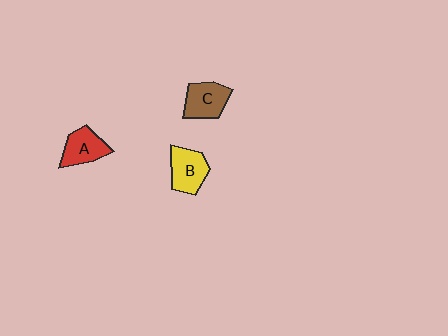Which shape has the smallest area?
Shape A (red).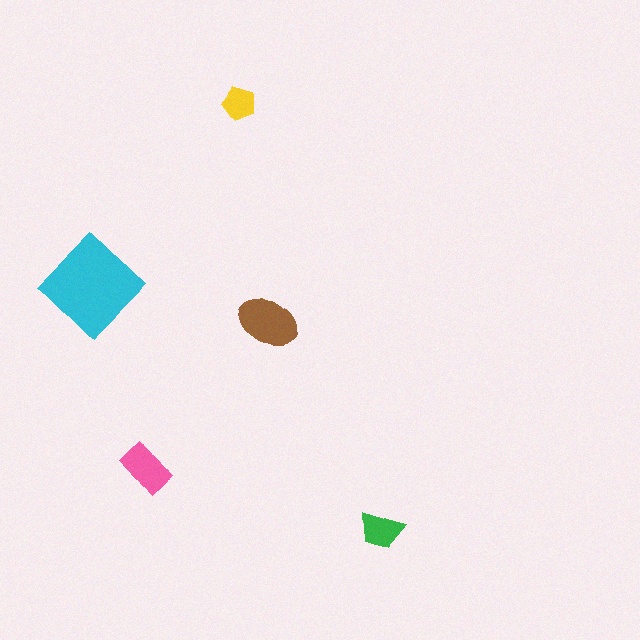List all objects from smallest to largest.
The yellow pentagon, the green trapezoid, the pink rectangle, the brown ellipse, the cyan diamond.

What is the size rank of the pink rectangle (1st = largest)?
3rd.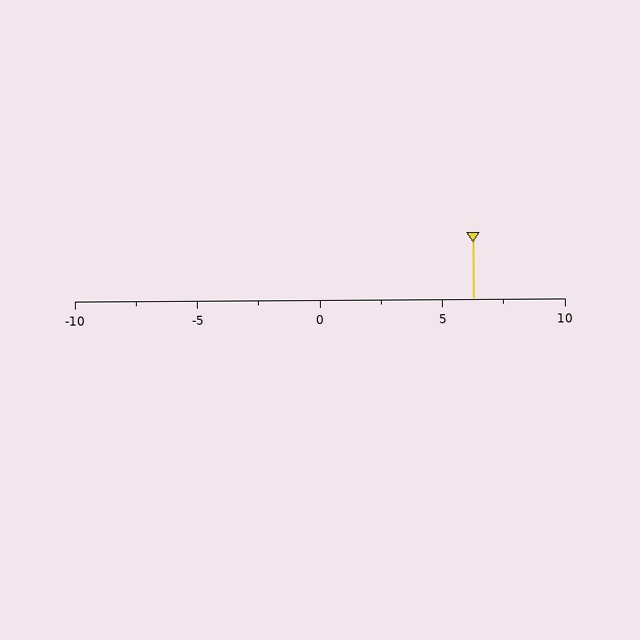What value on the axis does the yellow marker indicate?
The marker indicates approximately 6.2.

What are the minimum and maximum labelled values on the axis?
The axis runs from -10 to 10.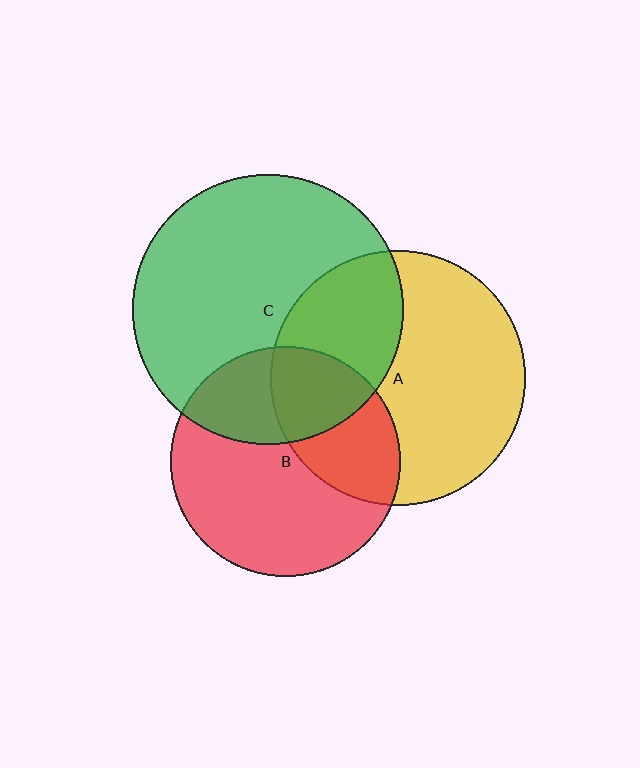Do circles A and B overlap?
Yes.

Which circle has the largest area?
Circle C (green).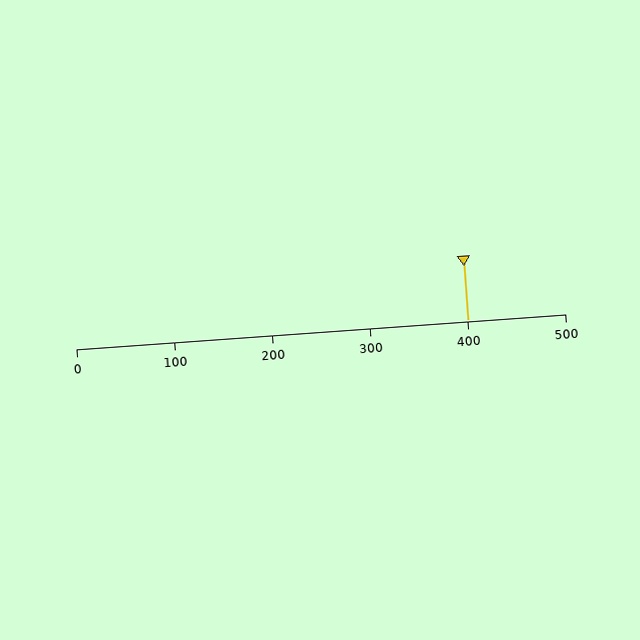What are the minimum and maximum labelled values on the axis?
The axis runs from 0 to 500.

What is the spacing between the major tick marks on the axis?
The major ticks are spaced 100 apart.